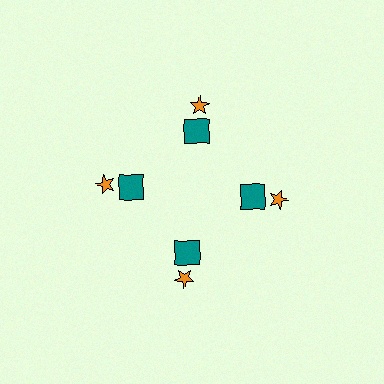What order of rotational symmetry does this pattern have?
This pattern has 4-fold rotational symmetry.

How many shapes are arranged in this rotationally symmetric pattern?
There are 8 shapes, arranged in 4 groups of 2.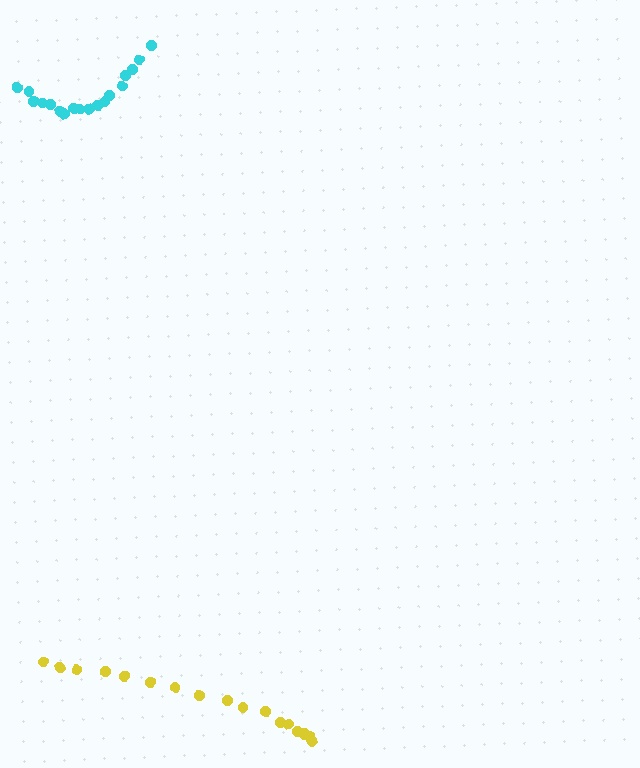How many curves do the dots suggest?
There are 2 distinct paths.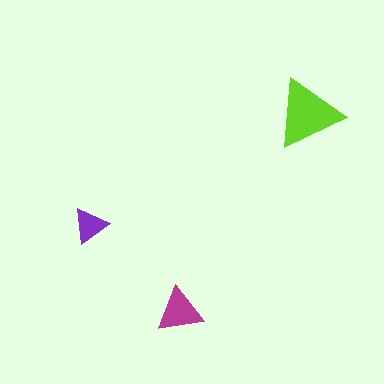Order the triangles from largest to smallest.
the lime one, the magenta one, the purple one.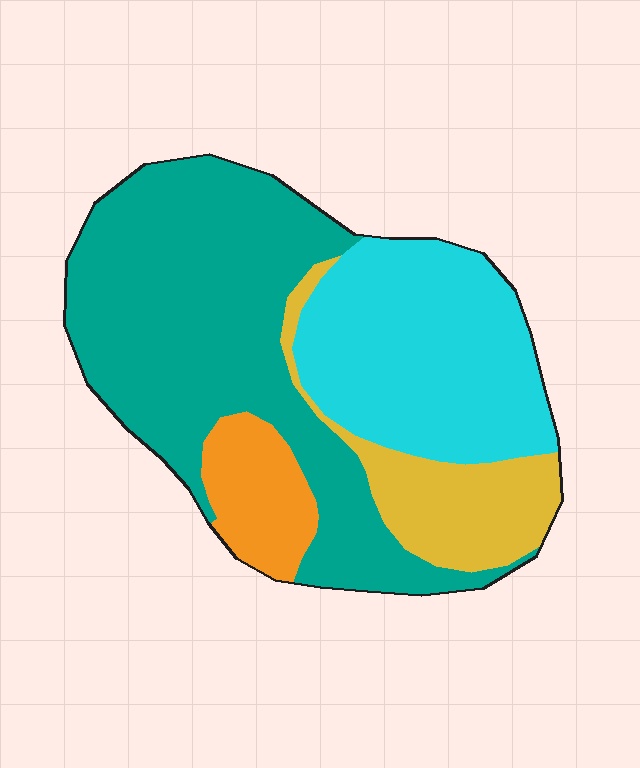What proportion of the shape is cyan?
Cyan covers 29% of the shape.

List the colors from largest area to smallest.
From largest to smallest: teal, cyan, yellow, orange.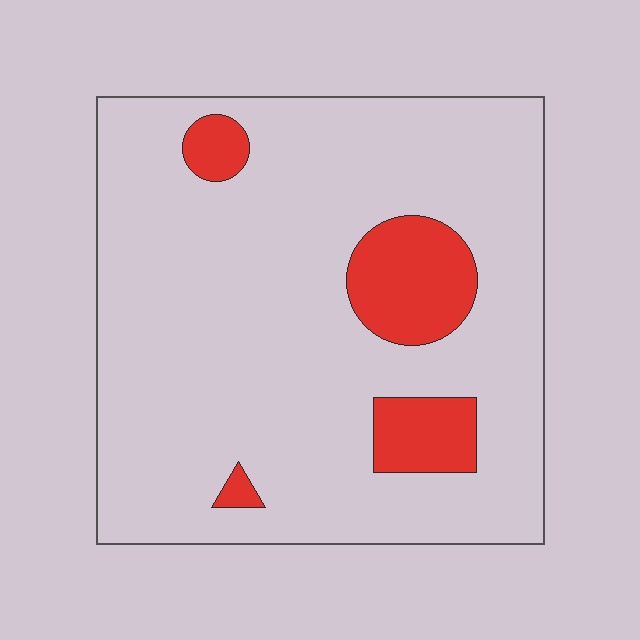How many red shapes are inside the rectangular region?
4.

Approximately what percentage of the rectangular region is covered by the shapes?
Approximately 15%.